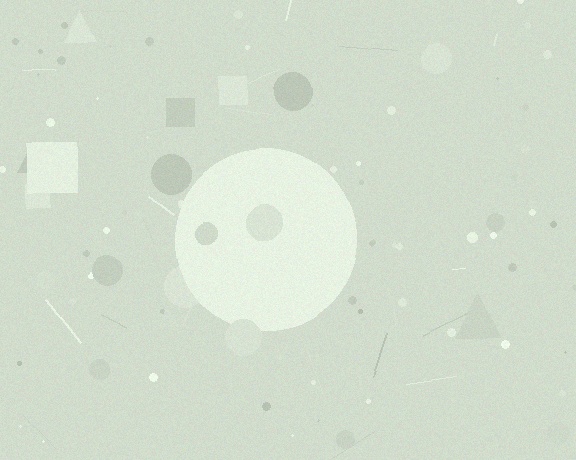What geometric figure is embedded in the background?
A circle is embedded in the background.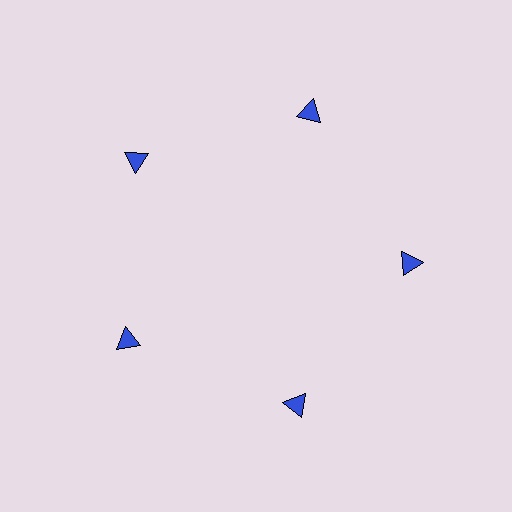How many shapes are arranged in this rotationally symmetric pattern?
There are 5 shapes, arranged in 5 groups of 1.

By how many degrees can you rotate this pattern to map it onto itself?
The pattern maps onto itself every 72 degrees of rotation.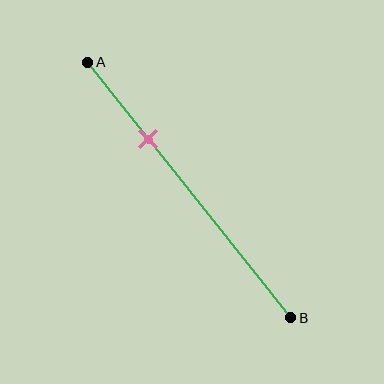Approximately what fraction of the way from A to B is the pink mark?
The pink mark is approximately 30% of the way from A to B.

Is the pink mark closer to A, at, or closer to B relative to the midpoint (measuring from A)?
The pink mark is closer to point A than the midpoint of segment AB.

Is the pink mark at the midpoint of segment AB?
No, the mark is at about 30% from A, not at the 50% midpoint.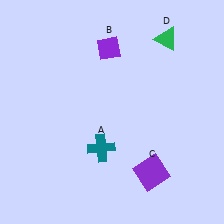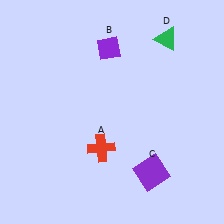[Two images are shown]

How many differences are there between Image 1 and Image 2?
There is 1 difference between the two images.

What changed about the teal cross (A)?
In Image 1, A is teal. In Image 2, it changed to red.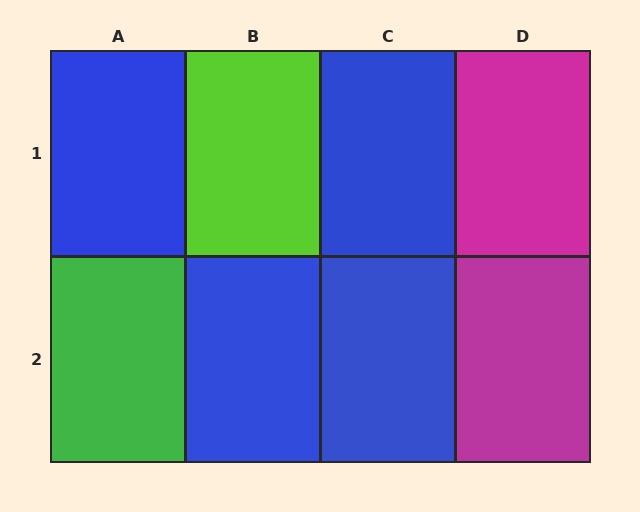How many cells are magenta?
2 cells are magenta.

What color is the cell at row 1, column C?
Blue.